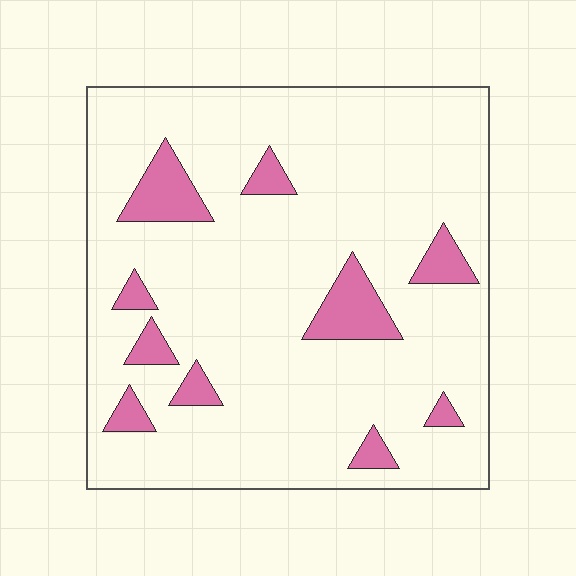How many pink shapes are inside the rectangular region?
10.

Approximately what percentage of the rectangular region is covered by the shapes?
Approximately 10%.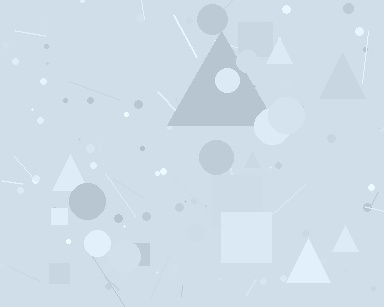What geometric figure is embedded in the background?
A triangle is embedded in the background.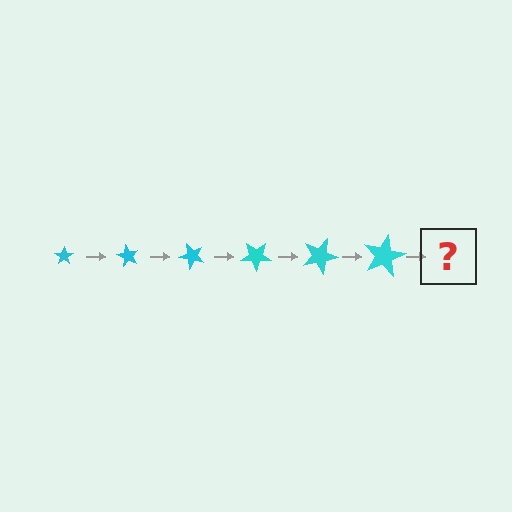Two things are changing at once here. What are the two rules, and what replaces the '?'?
The two rules are that the star grows larger each step and it rotates 60 degrees each step. The '?' should be a star, larger than the previous one and rotated 360 degrees from the start.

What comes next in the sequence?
The next element should be a star, larger than the previous one and rotated 360 degrees from the start.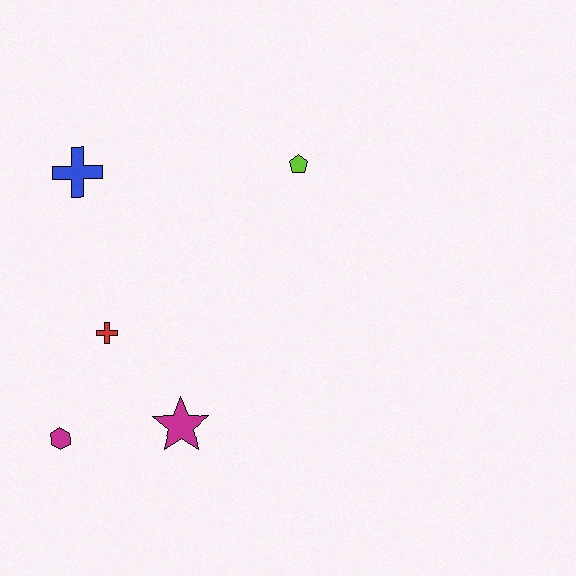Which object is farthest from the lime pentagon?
The magenta hexagon is farthest from the lime pentagon.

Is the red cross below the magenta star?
No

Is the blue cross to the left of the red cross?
Yes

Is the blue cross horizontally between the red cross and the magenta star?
No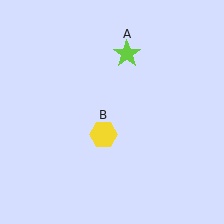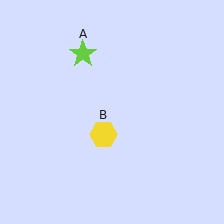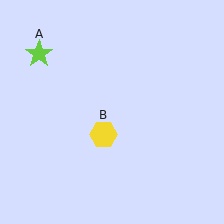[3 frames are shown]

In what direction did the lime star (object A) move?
The lime star (object A) moved left.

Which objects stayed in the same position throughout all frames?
Yellow hexagon (object B) remained stationary.